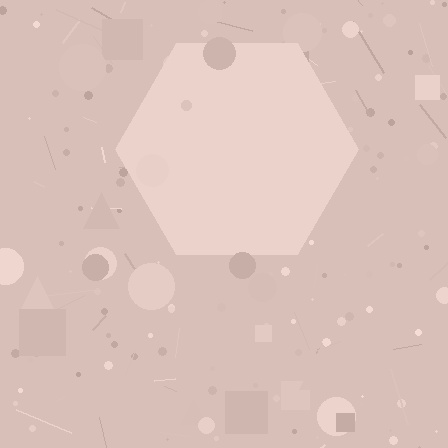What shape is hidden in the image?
A hexagon is hidden in the image.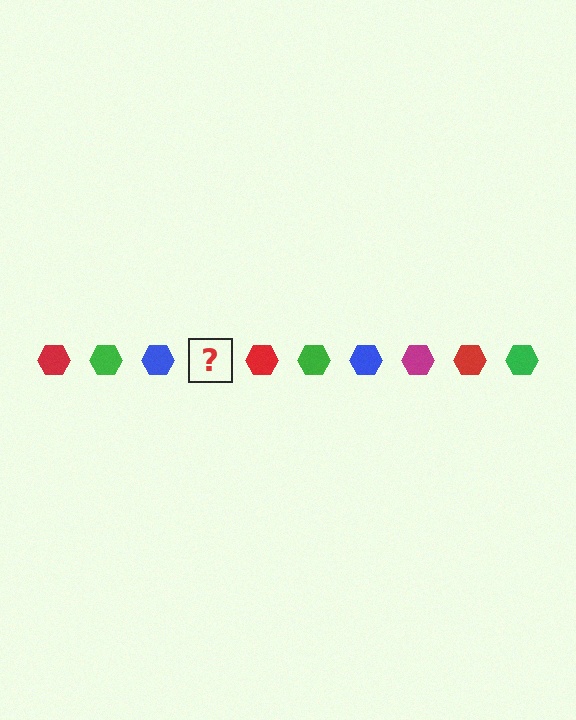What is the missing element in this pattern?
The missing element is a magenta hexagon.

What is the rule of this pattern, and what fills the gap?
The rule is that the pattern cycles through red, green, blue, magenta hexagons. The gap should be filled with a magenta hexagon.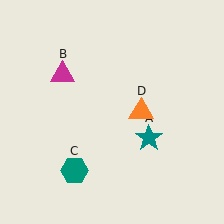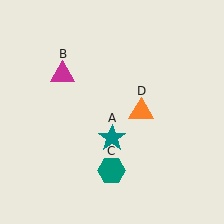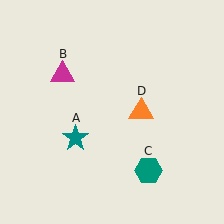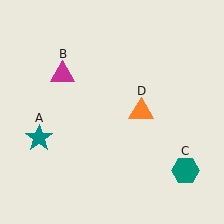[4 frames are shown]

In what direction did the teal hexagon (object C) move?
The teal hexagon (object C) moved right.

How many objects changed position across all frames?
2 objects changed position: teal star (object A), teal hexagon (object C).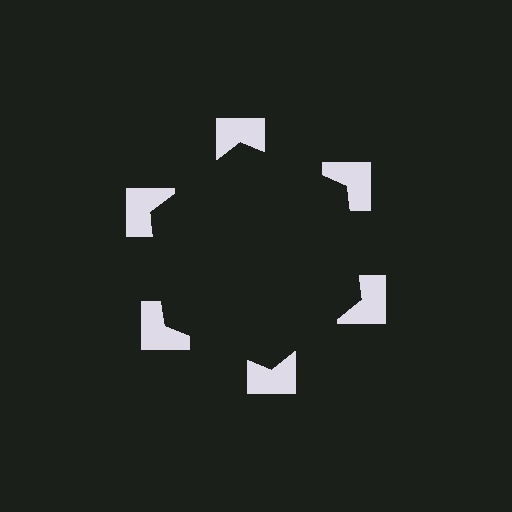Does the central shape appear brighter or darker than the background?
It typically appears slightly darker than the background, even though no actual brightness change is drawn.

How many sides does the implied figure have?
6 sides.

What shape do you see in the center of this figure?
An illusory hexagon — its edges are inferred from the aligned wedge cuts in the notched squares, not physically drawn.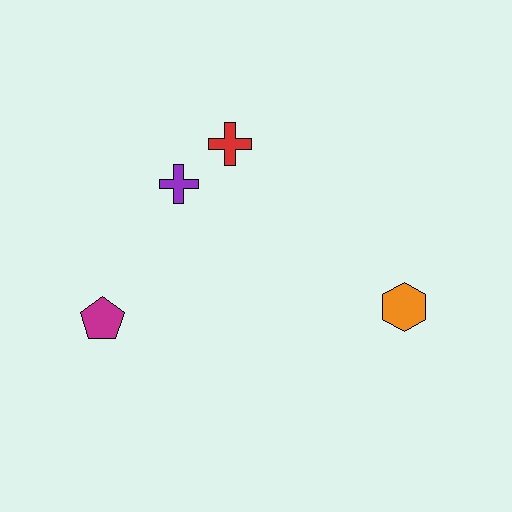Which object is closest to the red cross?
The purple cross is closest to the red cross.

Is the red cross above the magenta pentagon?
Yes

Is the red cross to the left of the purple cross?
No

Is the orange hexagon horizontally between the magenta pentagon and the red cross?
No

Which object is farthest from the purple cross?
The orange hexagon is farthest from the purple cross.